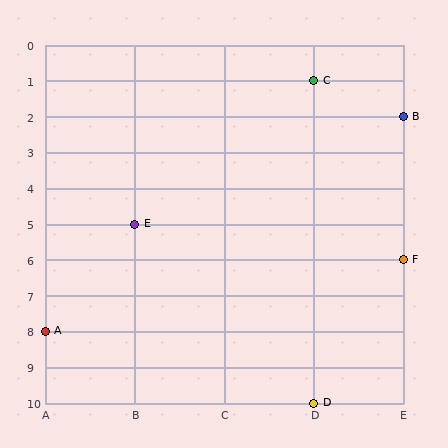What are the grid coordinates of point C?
Point C is at grid coordinates (D, 1).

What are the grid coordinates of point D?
Point D is at grid coordinates (D, 10).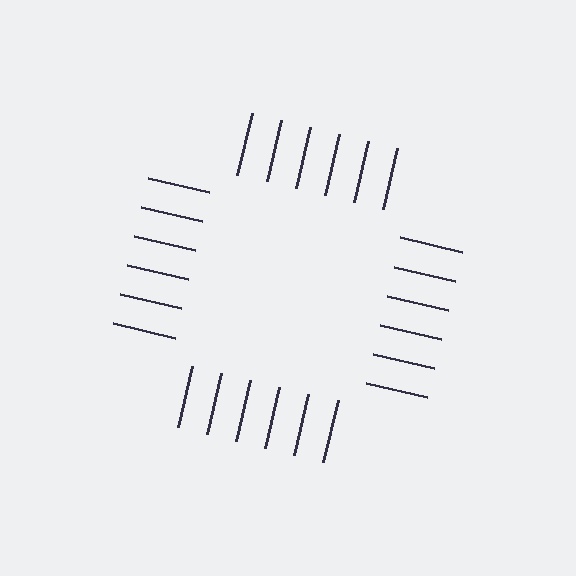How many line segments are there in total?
24 — 6 along each of the 4 edges.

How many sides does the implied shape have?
4 sides — the line-ends trace a square.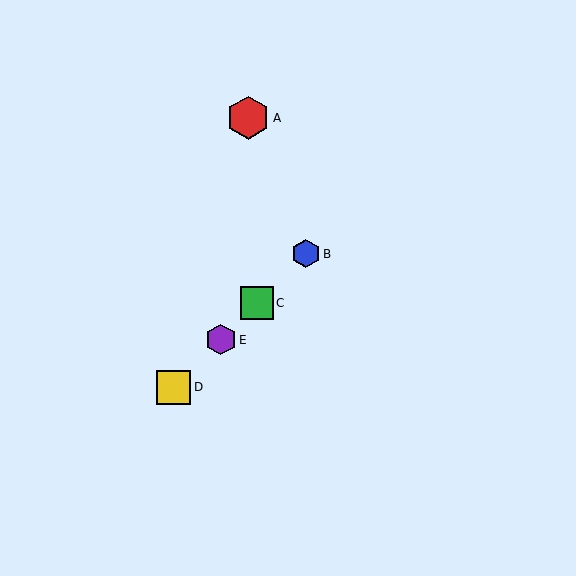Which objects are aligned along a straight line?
Objects B, C, D, E are aligned along a straight line.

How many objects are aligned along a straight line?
4 objects (B, C, D, E) are aligned along a straight line.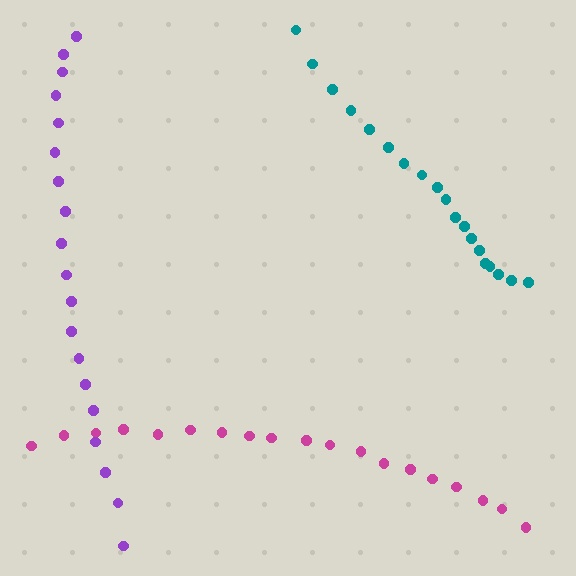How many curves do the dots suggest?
There are 3 distinct paths.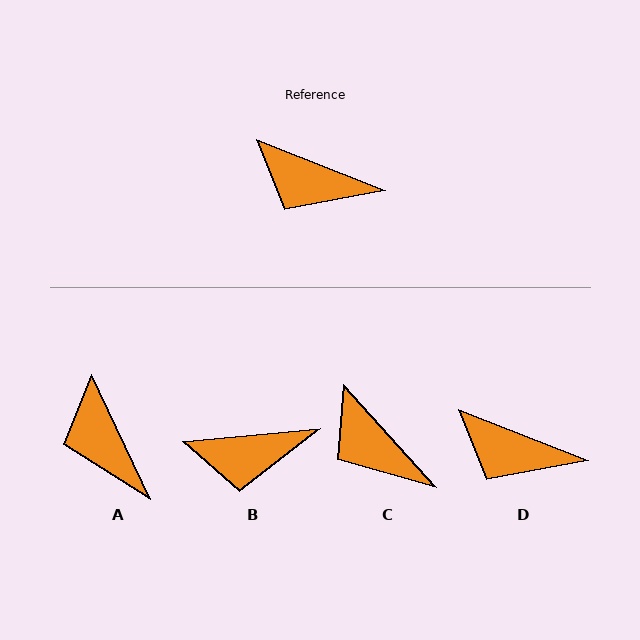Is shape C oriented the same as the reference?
No, it is off by about 27 degrees.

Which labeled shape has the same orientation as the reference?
D.